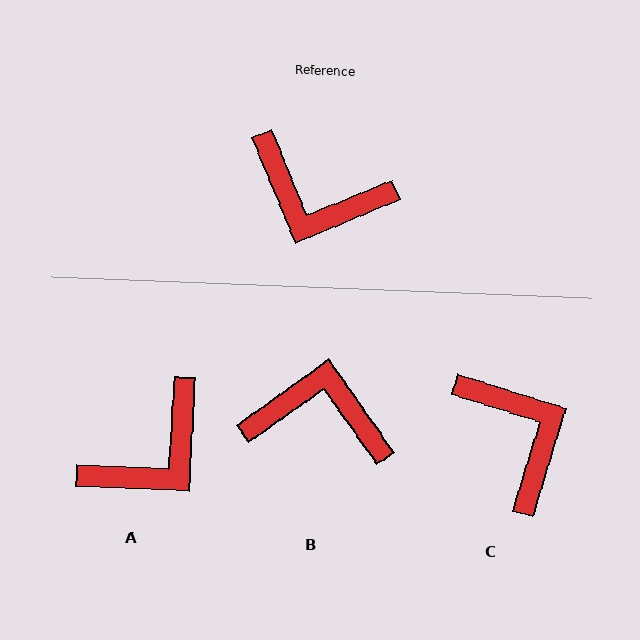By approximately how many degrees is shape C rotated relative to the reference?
Approximately 140 degrees counter-clockwise.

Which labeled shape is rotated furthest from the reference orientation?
B, about 167 degrees away.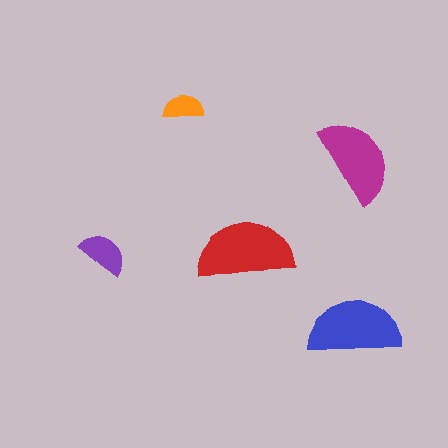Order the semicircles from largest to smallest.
the red one, the blue one, the magenta one, the purple one, the orange one.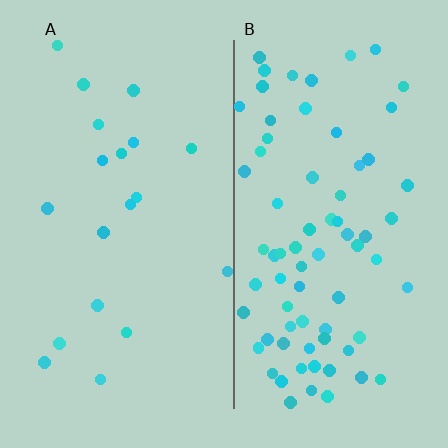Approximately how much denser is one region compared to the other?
Approximately 4.0× — region B over region A.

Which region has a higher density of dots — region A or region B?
B (the right).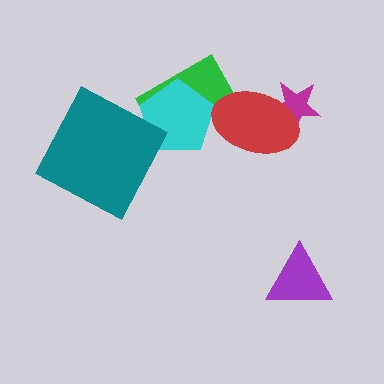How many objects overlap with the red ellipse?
2 objects overlap with the red ellipse.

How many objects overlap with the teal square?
0 objects overlap with the teal square.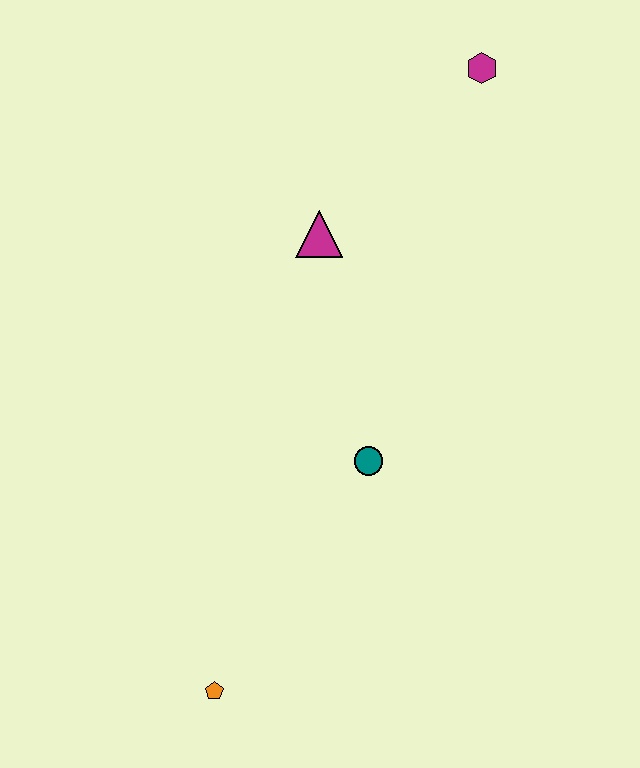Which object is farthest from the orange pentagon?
The magenta hexagon is farthest from the orange pentagon.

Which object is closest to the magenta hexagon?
The magenta triangle is closest to the magenta hexagon.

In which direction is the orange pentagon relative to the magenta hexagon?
The orange pentagon is below the magenta hexagon.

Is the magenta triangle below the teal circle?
No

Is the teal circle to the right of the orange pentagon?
Yes